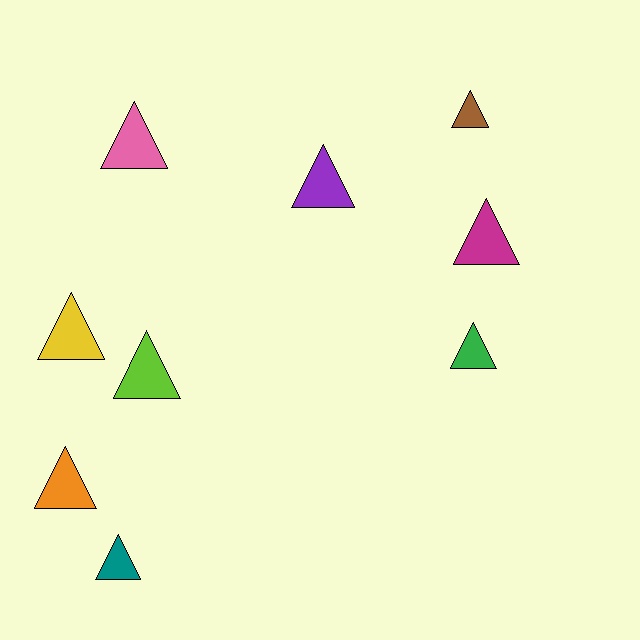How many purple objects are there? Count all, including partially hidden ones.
There is 1 purple object.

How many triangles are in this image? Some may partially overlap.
There are 9 triangles.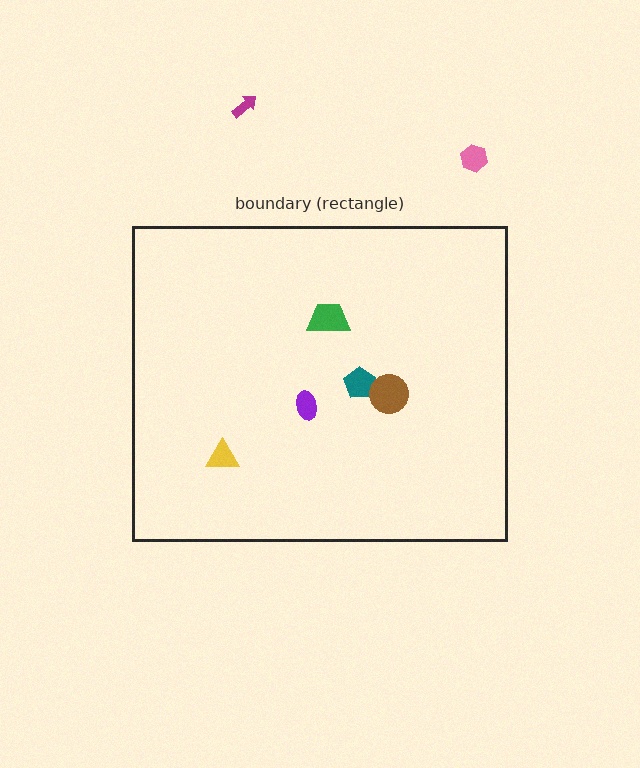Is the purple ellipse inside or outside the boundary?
Inside.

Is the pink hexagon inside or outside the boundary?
Outside.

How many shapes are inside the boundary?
5 inside, 2 outside.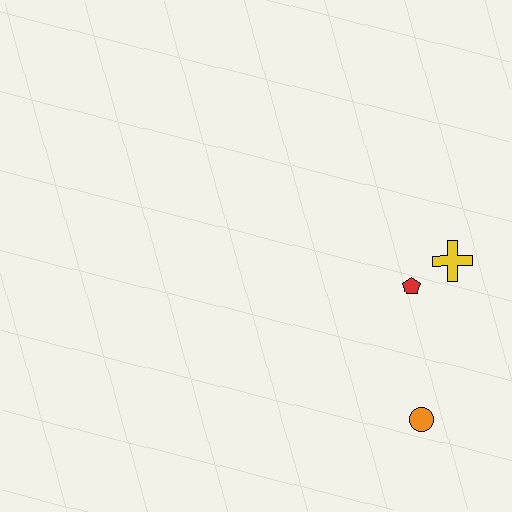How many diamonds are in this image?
There are no diamonds.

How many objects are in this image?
There are 3 objects.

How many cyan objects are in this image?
There are no cyan objects.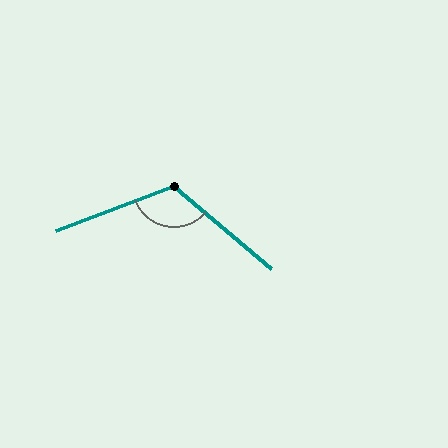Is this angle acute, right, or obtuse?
It is obtuse.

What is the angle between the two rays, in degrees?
Approximately 119 degrees.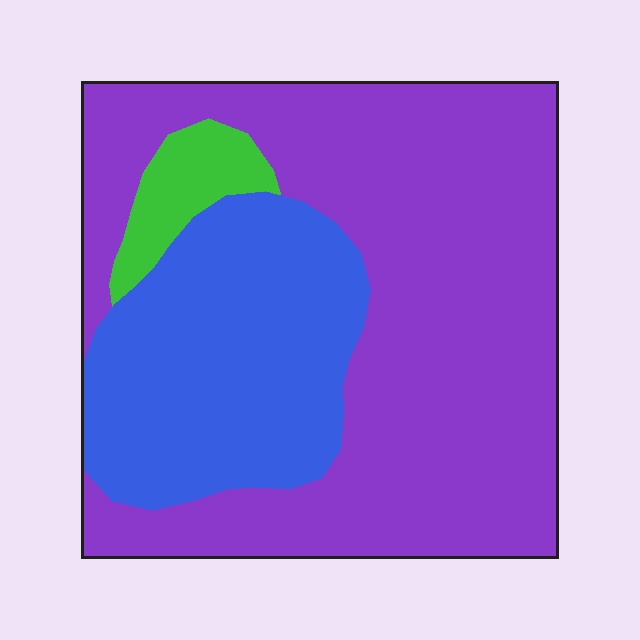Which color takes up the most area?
Purple, at roughly 65%.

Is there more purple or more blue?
Purple.